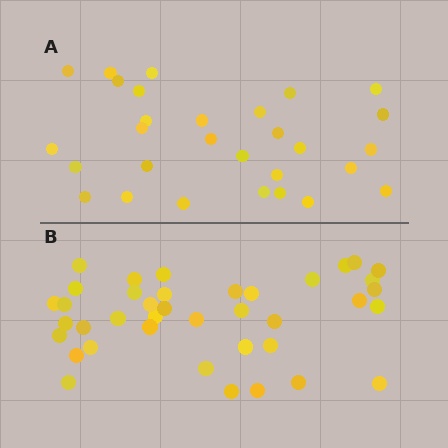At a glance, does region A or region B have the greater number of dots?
Region B (the bottom region) has more dots.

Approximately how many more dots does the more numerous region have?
Region B has roughly 10 or so more dots than region A.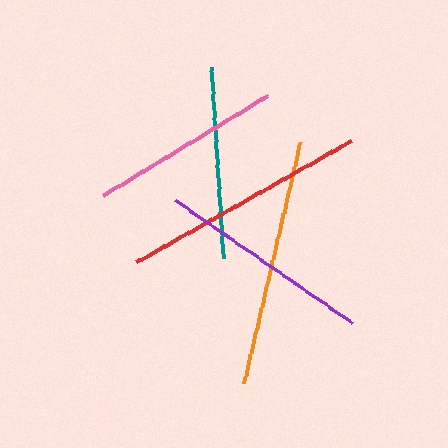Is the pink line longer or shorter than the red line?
The red line is longer than the pink line.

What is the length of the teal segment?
The teal segment is approximately 191 pixels long.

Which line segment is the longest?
The orange line is the longest at approximately 248 pixels.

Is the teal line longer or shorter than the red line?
The red line is longer than the teal line.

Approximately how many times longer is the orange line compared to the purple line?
The orange line is approximately 1.2 times the length of the purple line.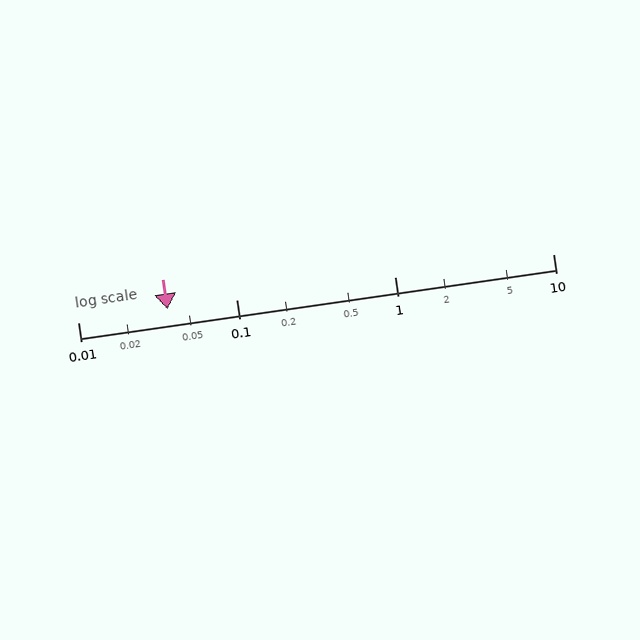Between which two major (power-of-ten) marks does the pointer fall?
The pointer is between 0.01 and 0.1.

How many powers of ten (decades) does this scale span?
The scale spans 3 decades, from 0.01 to 10.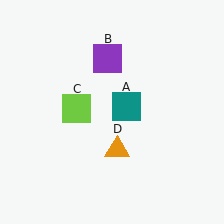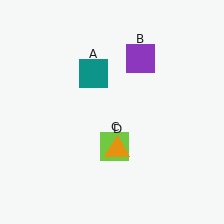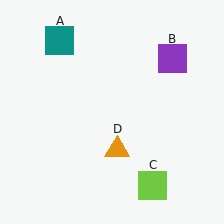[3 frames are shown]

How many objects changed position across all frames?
3 objects changed position: teal square (object A), purple square (object B), lime square (object C).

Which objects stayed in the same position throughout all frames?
Orange triangle (object D) remained stationary.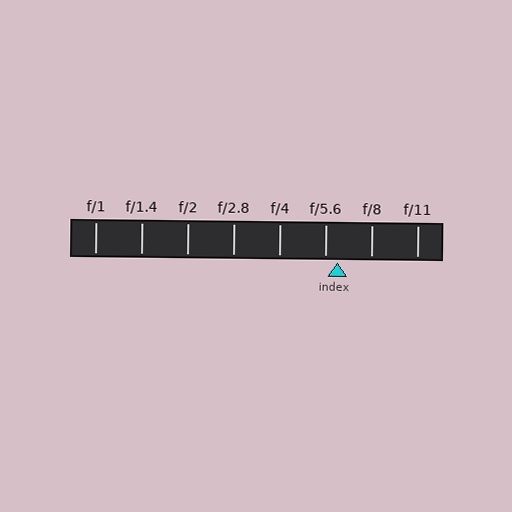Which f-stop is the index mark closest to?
The index mark is closest to f/5.6.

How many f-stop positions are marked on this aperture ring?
There are 8 f-stop positions marked.